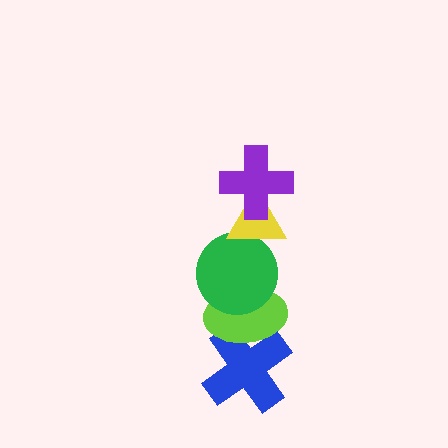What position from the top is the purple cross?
The purple cross is 1st from the top.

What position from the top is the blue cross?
The blue cross is 5th from the top.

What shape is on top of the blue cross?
The lime ellipse is on top of the blue cross.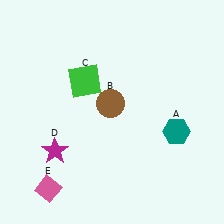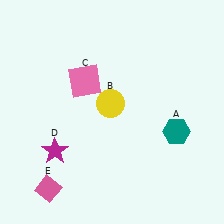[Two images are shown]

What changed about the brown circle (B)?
In Image 1, B is brown. In Image 2, it changed to yellow.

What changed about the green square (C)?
In Image 1, C is green. In Image 2, it changed to pink.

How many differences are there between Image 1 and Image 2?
There are 2 differences between the two images.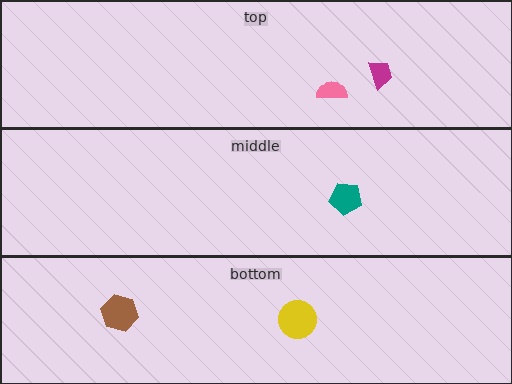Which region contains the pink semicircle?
The top region.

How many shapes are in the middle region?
1.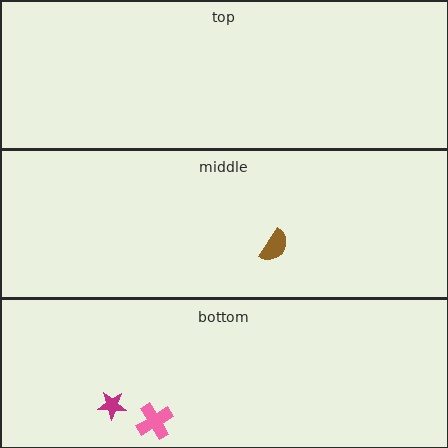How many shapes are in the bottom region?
2.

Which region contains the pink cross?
The bottom region.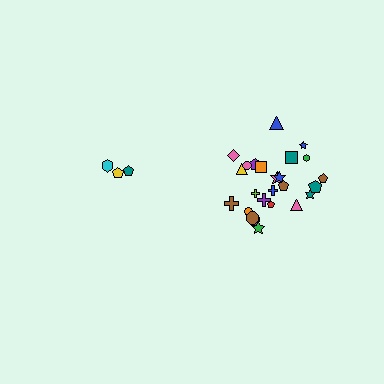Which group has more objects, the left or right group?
The right group.